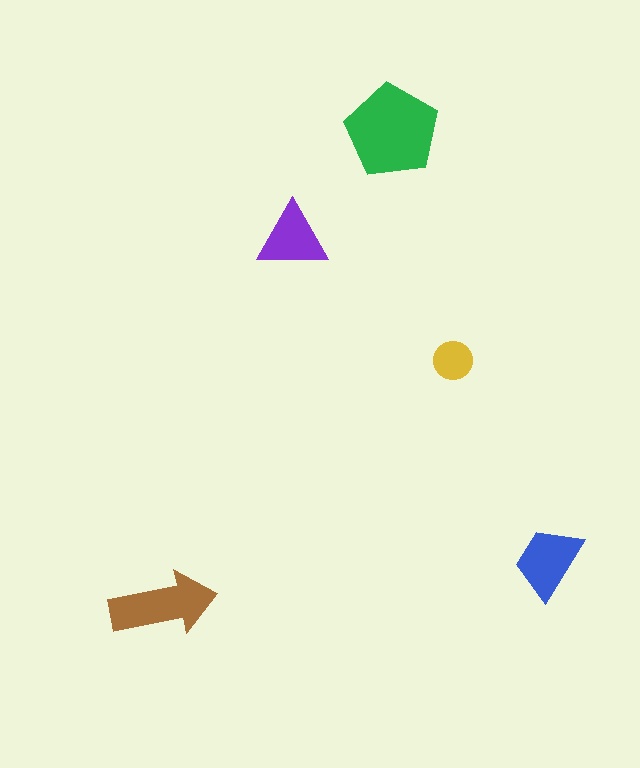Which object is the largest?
The green pentagon.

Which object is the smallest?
The yellow circle.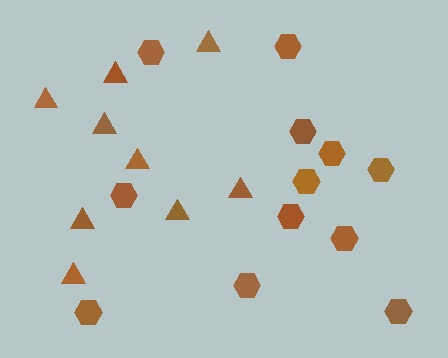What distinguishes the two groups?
There are 2 groups: one group of hexagons (12) and one group of triangles (9).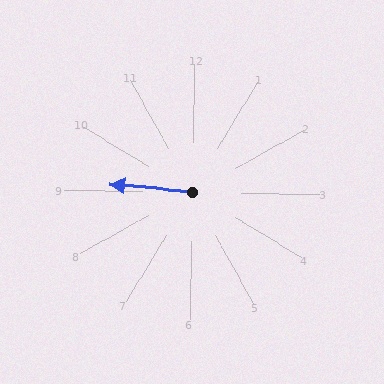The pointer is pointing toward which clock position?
Roughly 9 o'clock.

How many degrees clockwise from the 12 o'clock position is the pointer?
Approximately 275 degrees.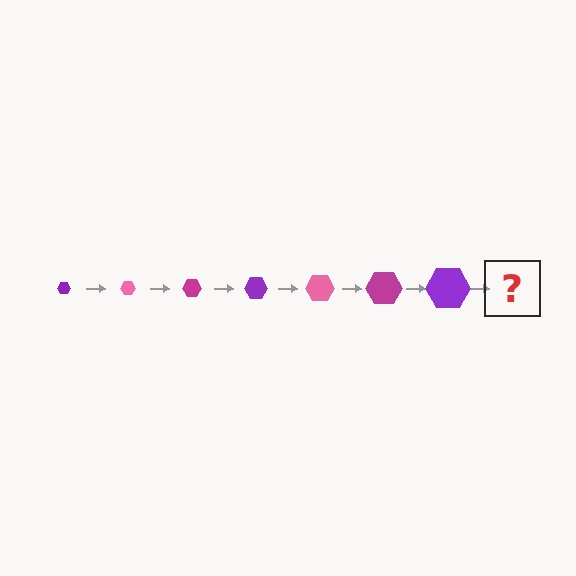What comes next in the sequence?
The next element should be a pink hexagon, larger than the previous one.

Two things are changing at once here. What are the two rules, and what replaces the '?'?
The two rules are that the hexagon grows larger each step and the color cycles through purple, pink, and magenta. The '?' should be a pink hexagon, larger than the previous one.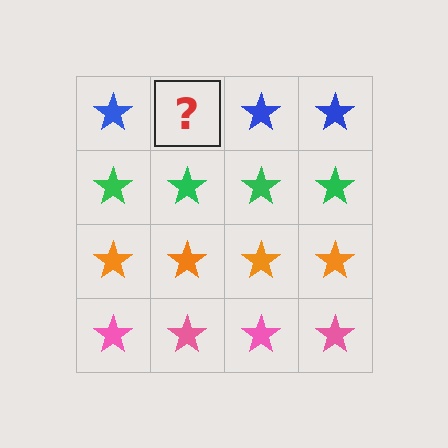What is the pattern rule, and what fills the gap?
The rule is that each row has a consistent color. The gap should be filled with a blue star.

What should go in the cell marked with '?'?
The missing cell should contain a blue star.